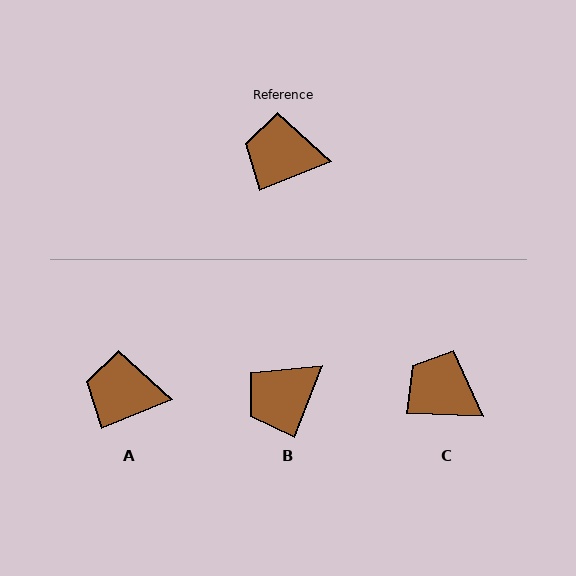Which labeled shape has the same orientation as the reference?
A.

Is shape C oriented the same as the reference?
No, it is off by about 24 degrees.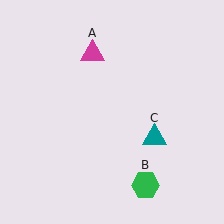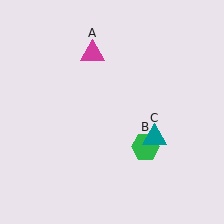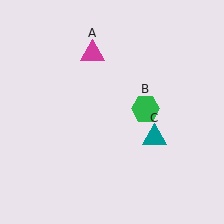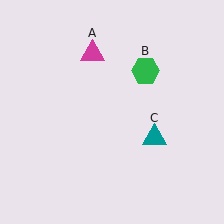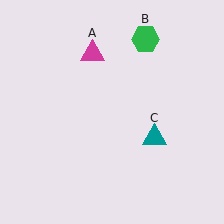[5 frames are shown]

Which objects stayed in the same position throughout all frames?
Magenta triangle (object A) and teal triangle (object C) remained stationary.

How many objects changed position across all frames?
1 object changed position: green hexagon (object B).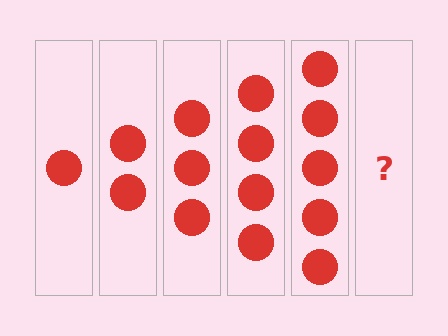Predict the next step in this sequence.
The next step is 6 circles.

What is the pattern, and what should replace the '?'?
The pattern is that each step adds one more circle. The '?' should be 6 circles.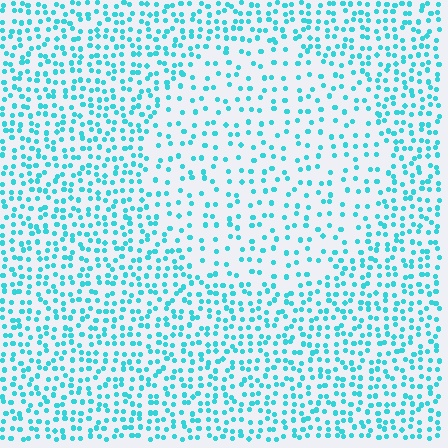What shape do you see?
I see a circle.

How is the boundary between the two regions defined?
The boundary is defined by a change in element density (approximately 1.9x ratio). All elements are the same color, size, and shape.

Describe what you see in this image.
The image contains small cyan elements arranged at two different densities. A circle-shaped region is visible where the elements are less densely packed than the surrounding area.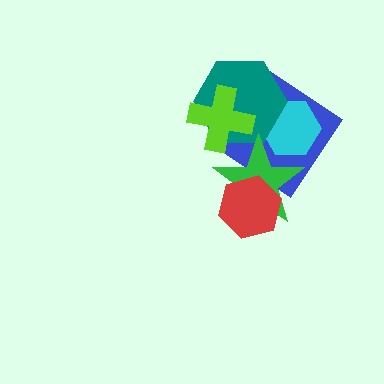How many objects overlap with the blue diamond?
4 objects overlap with the blue diamond.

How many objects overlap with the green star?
4 objects overlap with the green star.